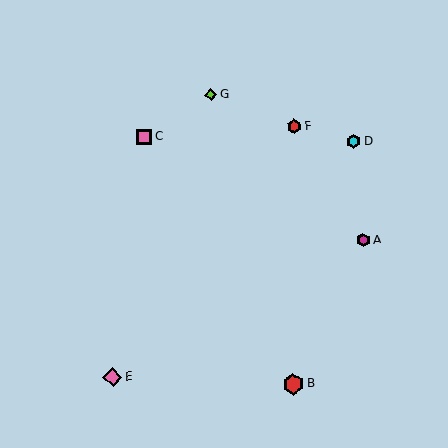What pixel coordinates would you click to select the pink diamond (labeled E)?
Click at (113, 377) to select the pink diamond E.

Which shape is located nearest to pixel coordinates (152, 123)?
The pink square (labeled C) at (144, 137) is nearest to that location.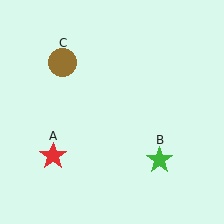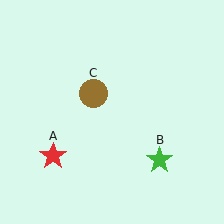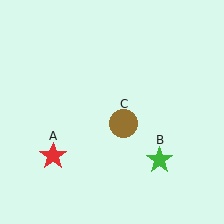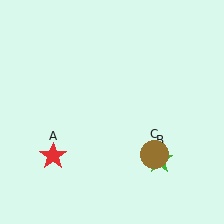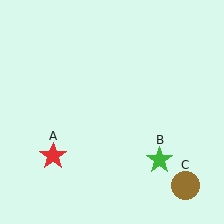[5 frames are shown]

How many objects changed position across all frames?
1 object changed position: brown circle (object C).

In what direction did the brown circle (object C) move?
The brown circle (object C) moved down and to the right.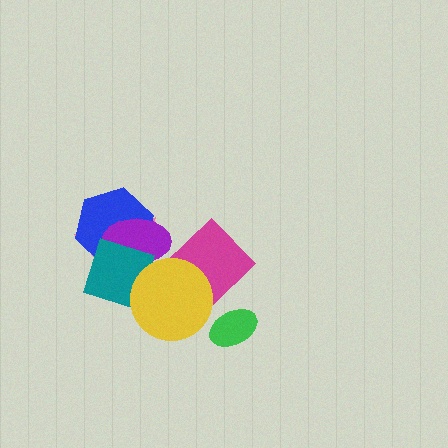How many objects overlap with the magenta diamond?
1 object overlaps with the magenta diamond.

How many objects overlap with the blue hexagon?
3 objects overlap with the blue hexagon.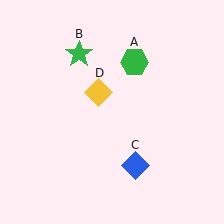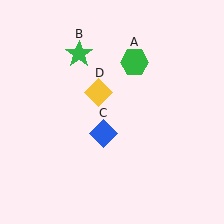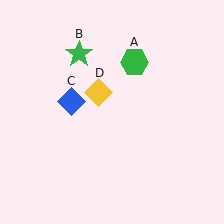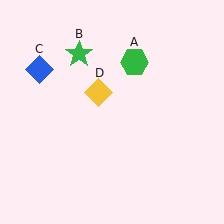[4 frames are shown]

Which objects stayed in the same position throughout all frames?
Green hexagon (object A) and green star (object B) and yellow diamond (object D) remained stationary.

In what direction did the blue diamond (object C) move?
The blue diamond (object C) moved up and to the left.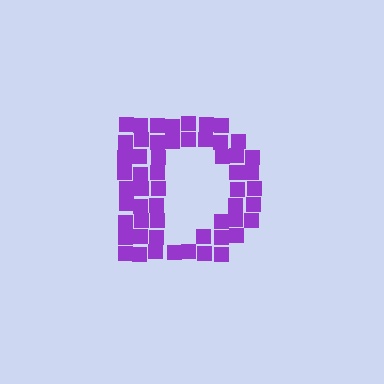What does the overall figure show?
The overall figure shows the letter D.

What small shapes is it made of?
It is made of small squares.